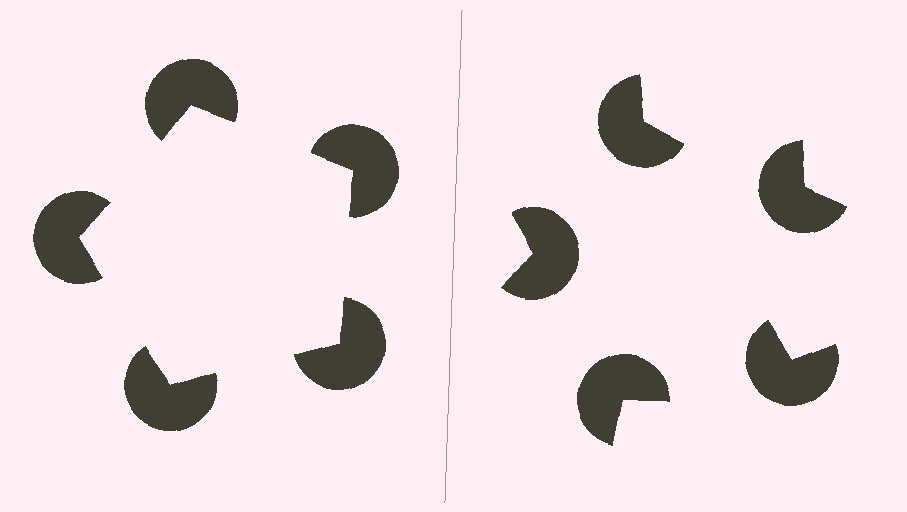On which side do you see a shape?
An illusory pentagon appears on the left side. On the right side the wedge cuts are rotated, so no coherent shape forms.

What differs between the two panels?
The pac-man discs are positioned identically on both sides; only the wedge orientations differ. On the left they align to a pentagon; on the right they are misaligned.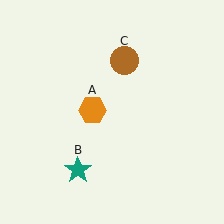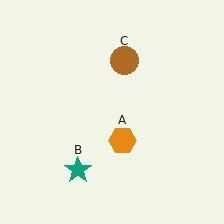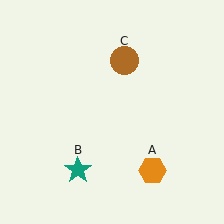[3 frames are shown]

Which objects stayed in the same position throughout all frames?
Teal star (object B) and brown circle (object C) remained stationary.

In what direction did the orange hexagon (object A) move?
The orange hexagon (object A) moved down and to the right.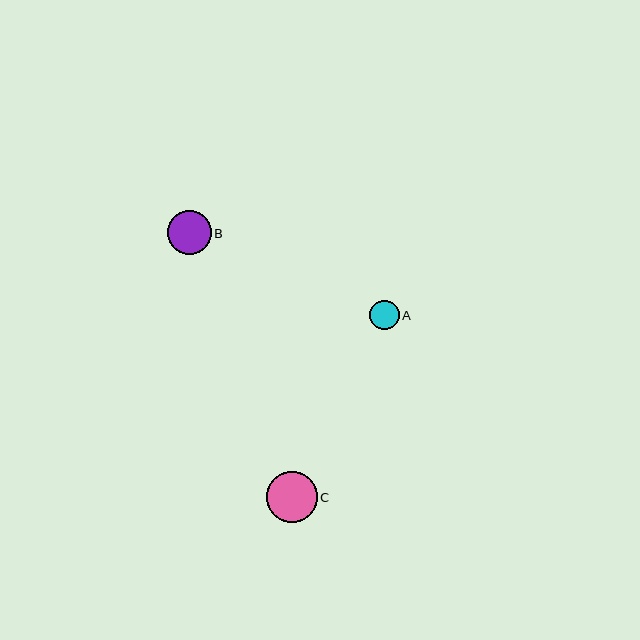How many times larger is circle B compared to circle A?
Circle B is approximately 1.5 times the size of circle A.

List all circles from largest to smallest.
From largest to smallest: C, B, A.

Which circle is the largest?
Circle C is the largest with a size of approximately 51 pixels.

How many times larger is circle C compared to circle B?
Circle C is approximately 1.2 times the size of circle B.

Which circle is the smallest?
Circle A is the smallest with a size of approximately 29 pixels.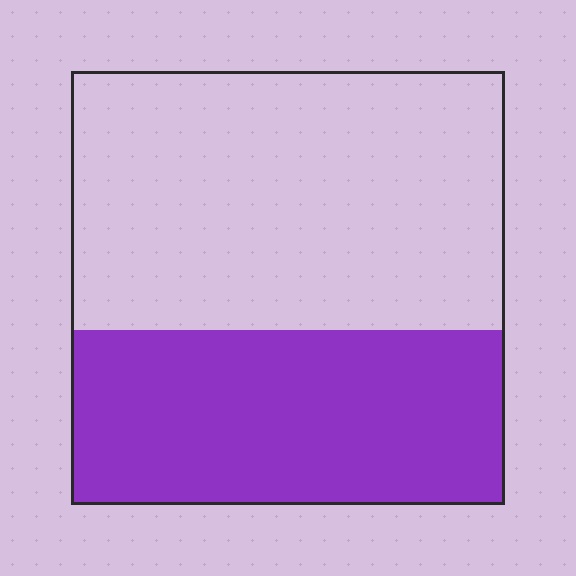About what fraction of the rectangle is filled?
About two fifths (2/5).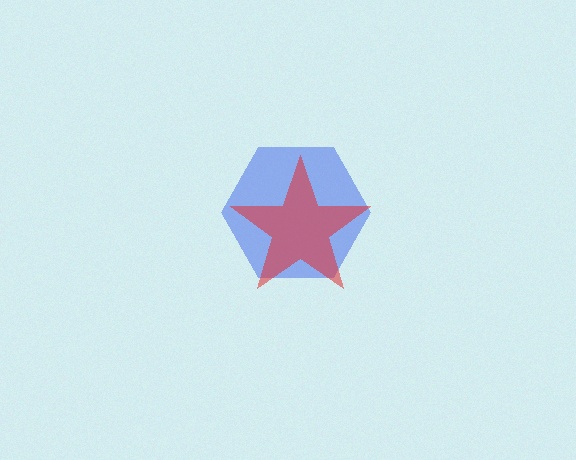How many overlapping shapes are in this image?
There are 2 overlapping shapes in the image.